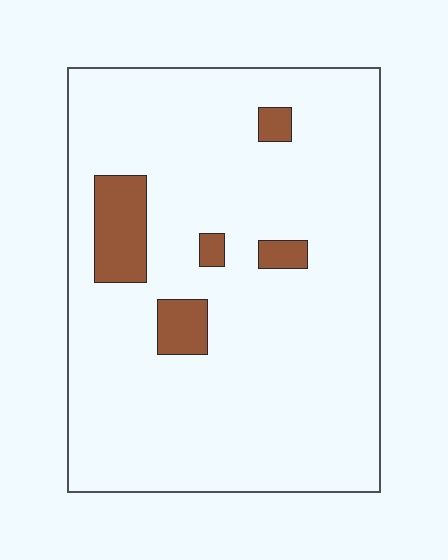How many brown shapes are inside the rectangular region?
5.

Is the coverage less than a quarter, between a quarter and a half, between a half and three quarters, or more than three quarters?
Less than a quarter.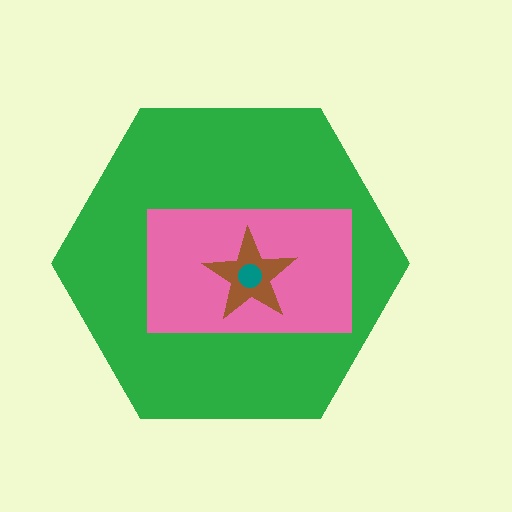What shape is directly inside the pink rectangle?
The brown star.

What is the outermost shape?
The green hexagon.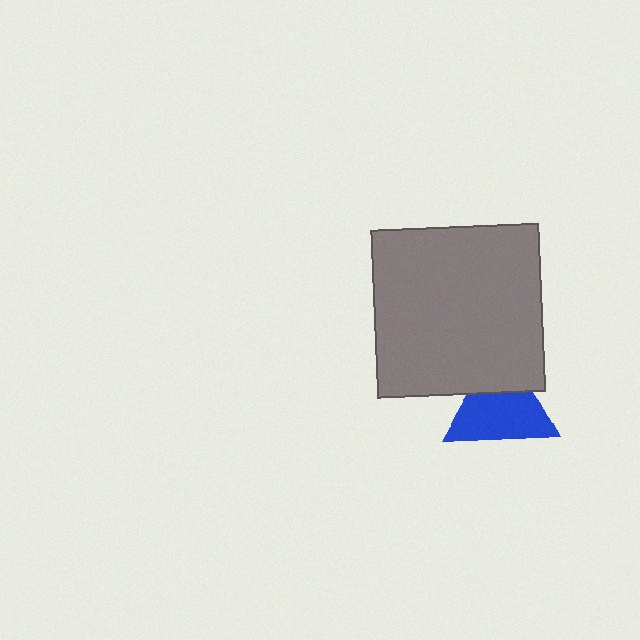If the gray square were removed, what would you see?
You would see the complete blue triangle.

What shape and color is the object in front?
The object in front is a gray square.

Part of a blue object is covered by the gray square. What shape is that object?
It is a triangle.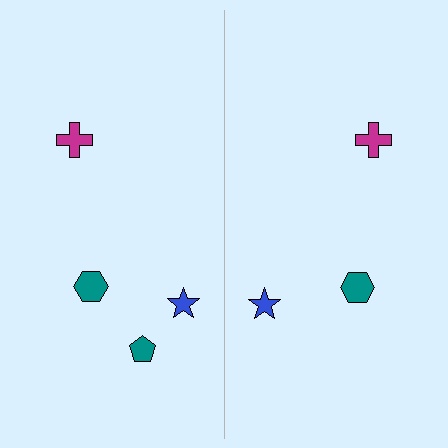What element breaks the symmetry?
A teal pentagon is missing from the right side.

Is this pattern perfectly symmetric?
No, the pattern is not perfectly symmetric. A teal pentagon is missing from the right side.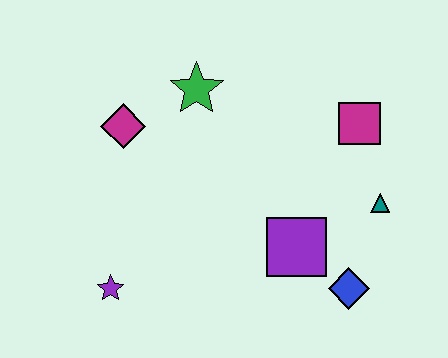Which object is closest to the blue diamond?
The purple square is closest to the blue diamond.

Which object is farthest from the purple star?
The magenta square is farthest from the purple star.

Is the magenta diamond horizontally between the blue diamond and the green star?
No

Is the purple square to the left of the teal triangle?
Yes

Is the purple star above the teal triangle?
No